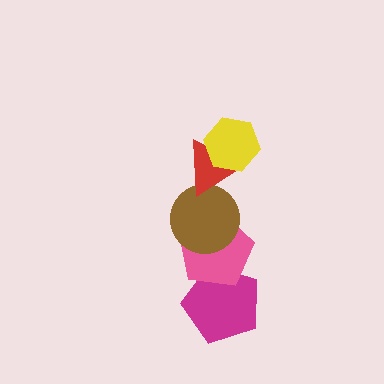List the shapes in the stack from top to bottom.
From top to bottom: the yellow hexagon, the red triangle, the brown circle, the pink pentagon, the magenta pentagon.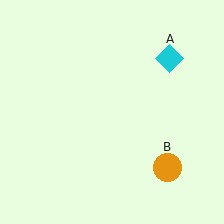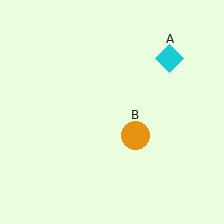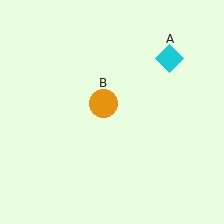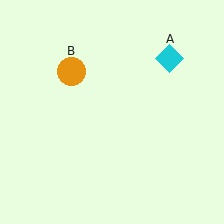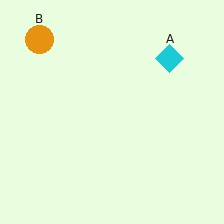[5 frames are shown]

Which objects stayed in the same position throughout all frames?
Cyan diamond (object A) remained stationary.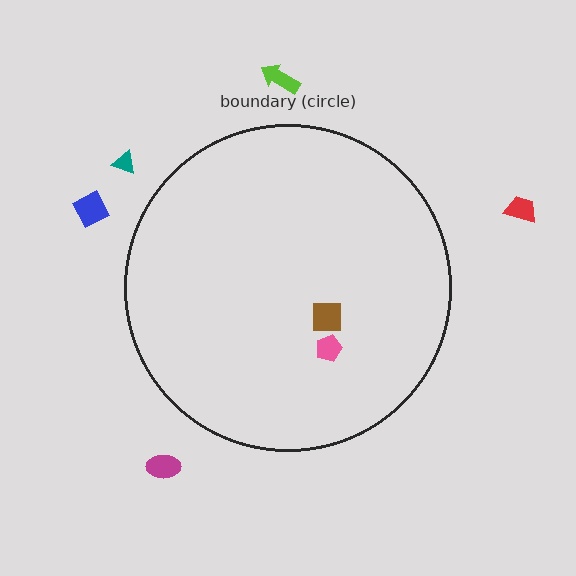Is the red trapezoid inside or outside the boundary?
Outside.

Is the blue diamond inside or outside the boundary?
Outside.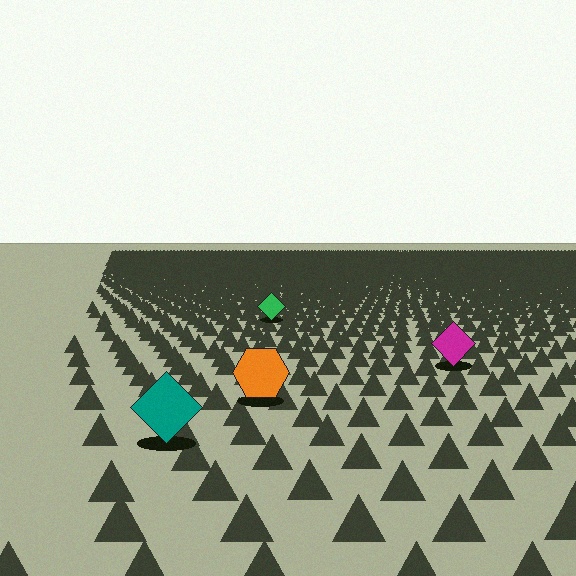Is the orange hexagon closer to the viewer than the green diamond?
Yes. The orange hexagon is closer — you can tell from the texture gradient: the ground texture is coarser near it.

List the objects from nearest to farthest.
From nearest to farthest: the teal diamond, the orange hexagon, the magenta diamond, the green diamond.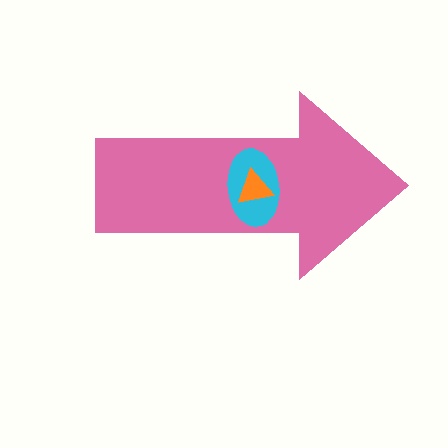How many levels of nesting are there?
3.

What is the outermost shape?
The pink arrow.